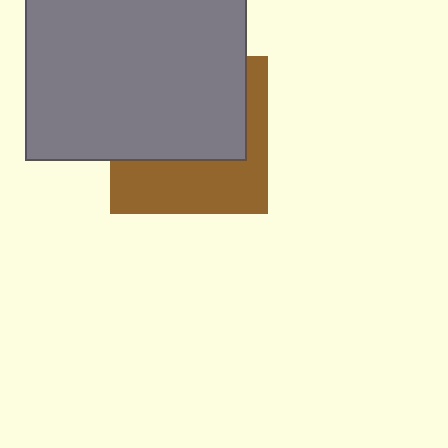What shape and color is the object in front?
The object in front is a gray square.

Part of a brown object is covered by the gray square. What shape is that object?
It is a square.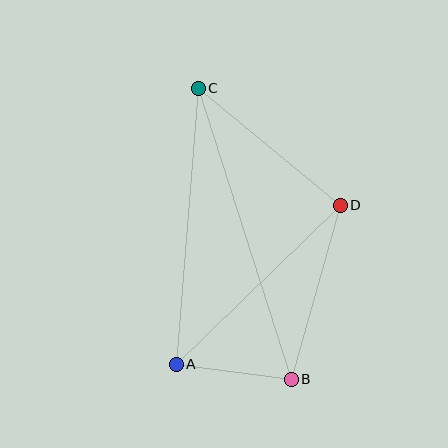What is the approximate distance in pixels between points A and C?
The distance between A and C is approximately 277 pixels.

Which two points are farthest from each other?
Points B and C are farthest from each other.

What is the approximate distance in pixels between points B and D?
The distance between B and D is approximately 181 pixels.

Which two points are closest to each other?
Points A and B are closest to each other.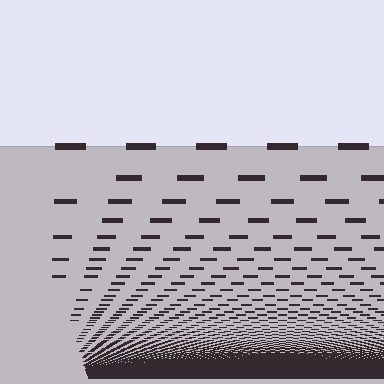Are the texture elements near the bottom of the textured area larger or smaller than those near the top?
Smaller. The gradient is inverted — elements near the bottom are smaller and denser.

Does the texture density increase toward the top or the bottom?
Density increases toward the bottom.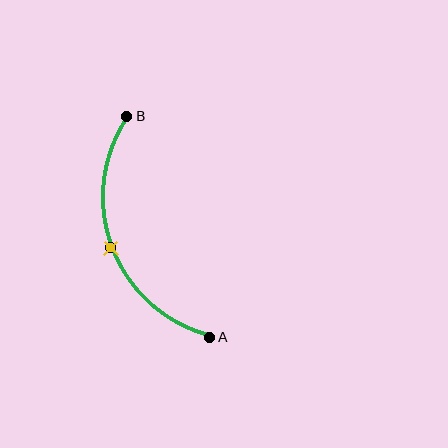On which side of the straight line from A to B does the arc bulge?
The arc bulges to the left of the straight line connecting A and B.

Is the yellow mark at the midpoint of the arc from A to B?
Yes. The yellow mark lies on the arc at equal arc-length from both A and B — it is the arc midpoint.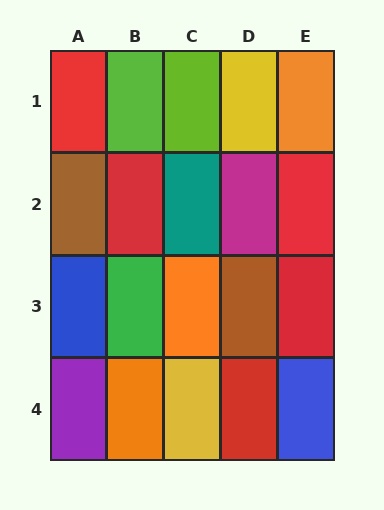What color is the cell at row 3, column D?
Brown.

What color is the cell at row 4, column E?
Blue.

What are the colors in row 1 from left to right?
Red, lime, lime, yellow, orange.